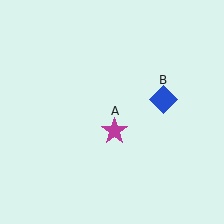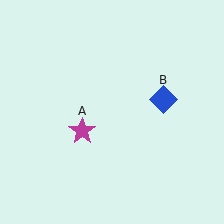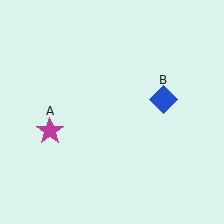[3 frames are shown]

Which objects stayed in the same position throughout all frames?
Blue diamond (object B) remained stationary.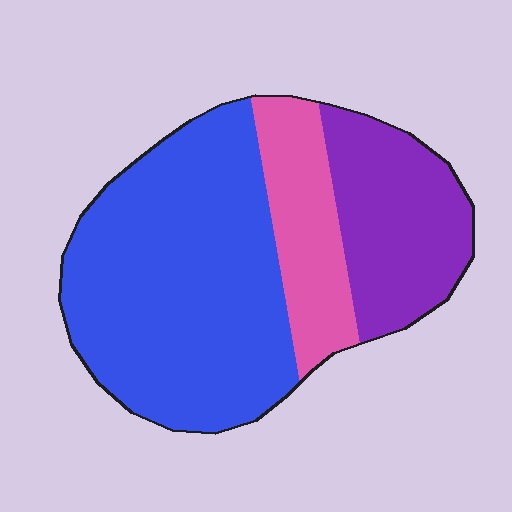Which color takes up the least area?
Pink, at roughly 20%.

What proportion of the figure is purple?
Purple covers about 25% of the figure.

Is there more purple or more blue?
Blue.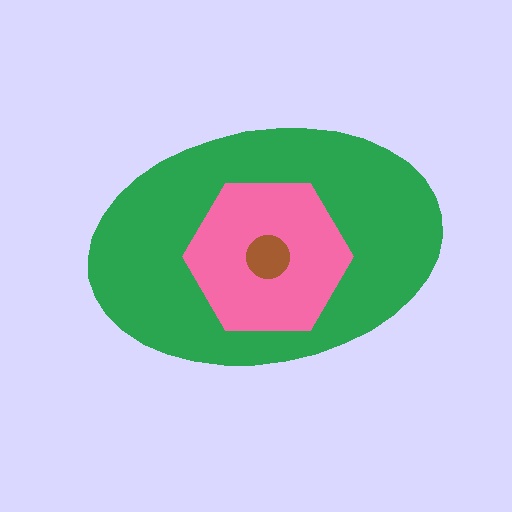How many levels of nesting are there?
3.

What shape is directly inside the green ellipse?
The pink hexagon.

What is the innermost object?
The brown circle.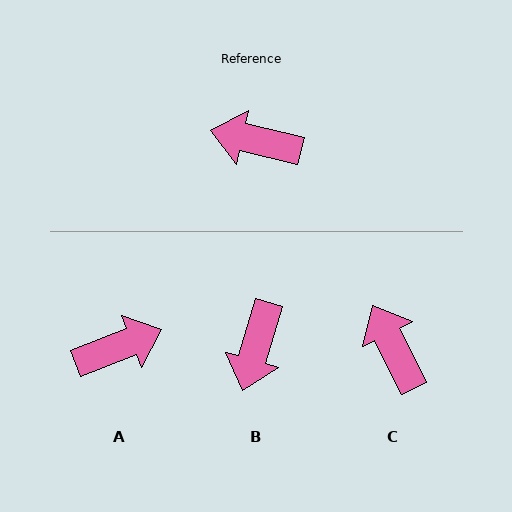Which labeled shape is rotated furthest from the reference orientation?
A, about 145 degrees away.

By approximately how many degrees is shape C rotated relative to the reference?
Approximately 51 degrees clockwise.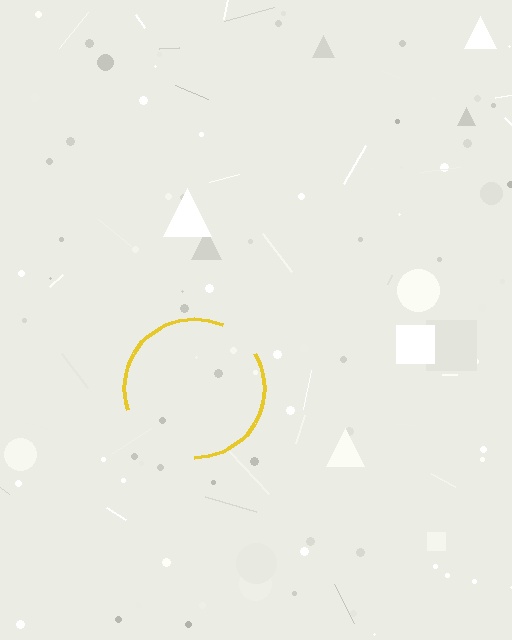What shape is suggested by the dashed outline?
The dashed outline suggests a circle.